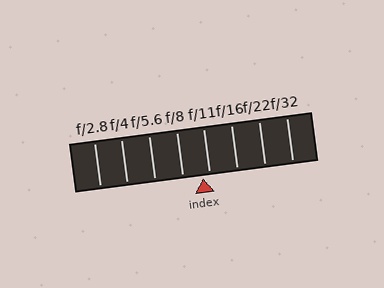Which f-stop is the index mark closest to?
The index mark is closest to f/11.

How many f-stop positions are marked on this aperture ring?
There are 8 f-stop positions marked.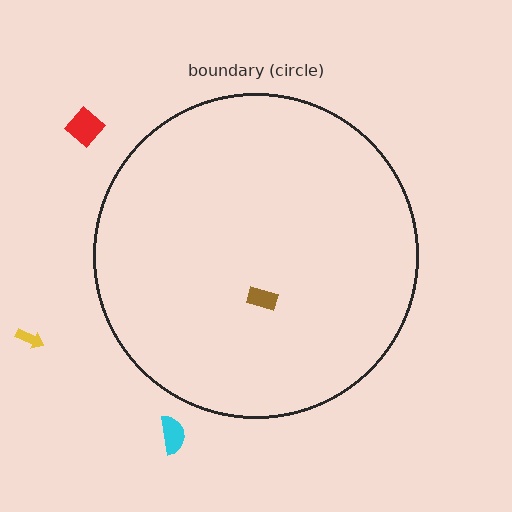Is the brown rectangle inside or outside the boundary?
Inside.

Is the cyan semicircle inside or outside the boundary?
Outside.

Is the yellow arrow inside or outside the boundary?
Outside.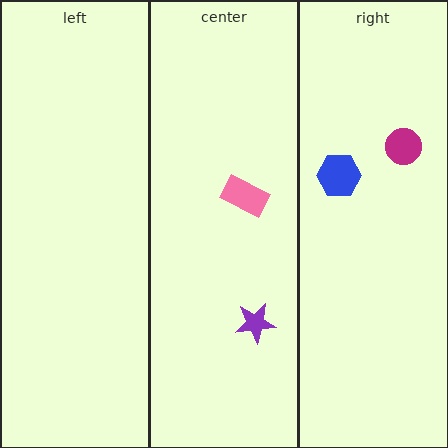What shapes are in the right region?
The magenta circle, the blue hexagon.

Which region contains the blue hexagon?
The right region.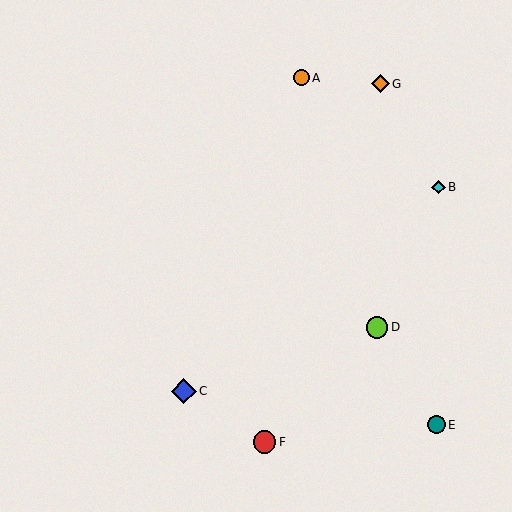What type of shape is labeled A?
Shape A is an orange circle.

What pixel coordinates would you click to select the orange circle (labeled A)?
Click at (302, 78) to select the orange circle A.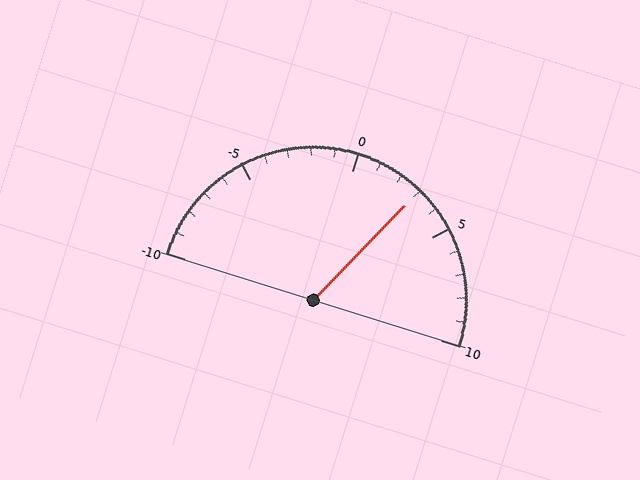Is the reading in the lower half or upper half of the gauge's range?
The reading is in the upper half of the range (-10 to 10).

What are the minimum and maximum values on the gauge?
The gauge ranges from -10 to 10.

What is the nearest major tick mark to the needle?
The nearest major tick mark is 5.